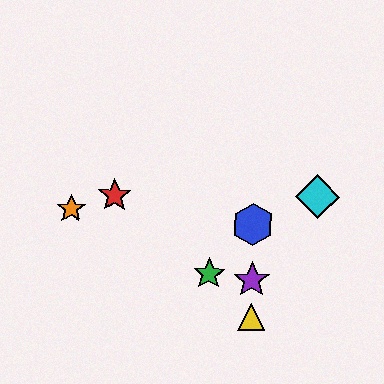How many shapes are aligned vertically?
3 shapes (the blue hexagon, the yellow triangle, the purple star) are aligned vertically.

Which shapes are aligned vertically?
The blue hexagon, the yellow triangle, the purple star are aligned vertically.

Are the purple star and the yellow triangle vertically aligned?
Yes, both are at x≈252.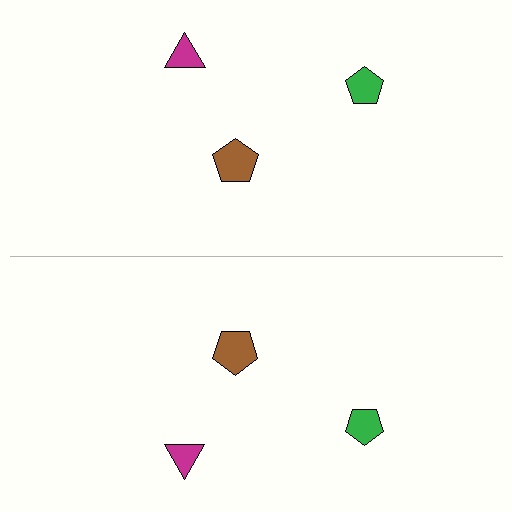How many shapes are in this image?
There are 6 shapes in this image.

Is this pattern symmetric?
Yes, this pattern has bilateral (reflection) symmetry.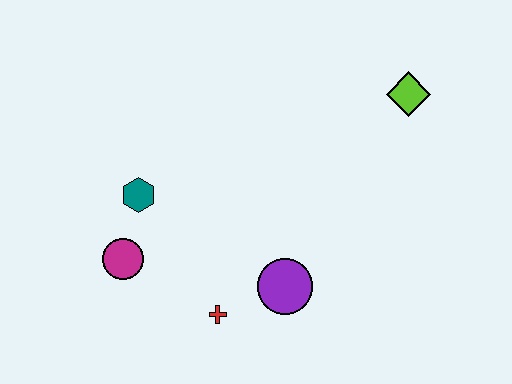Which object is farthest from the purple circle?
The lime diamond is farthest from the purple circle.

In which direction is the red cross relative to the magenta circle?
The red cross is to the right of the magenta circle.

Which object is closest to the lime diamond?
The purple circle is closest to the lime diamond.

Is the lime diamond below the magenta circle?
No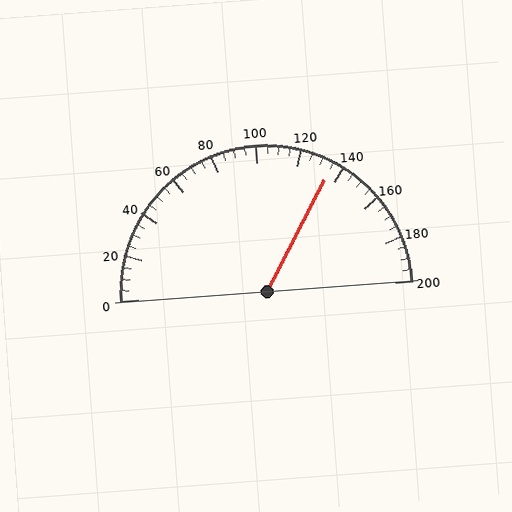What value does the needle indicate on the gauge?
The needle indicates approximately 135.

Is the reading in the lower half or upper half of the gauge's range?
The reading is in the upper half of the range (0 to 200).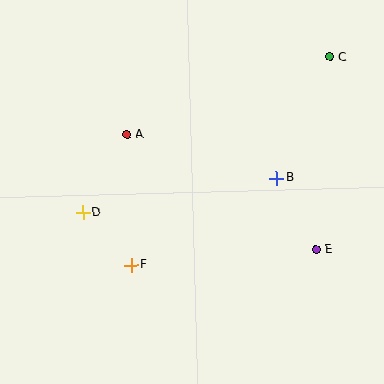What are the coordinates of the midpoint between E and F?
The midpoint between E and F is at (223, 257).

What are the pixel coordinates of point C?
Point C is at (330, 57).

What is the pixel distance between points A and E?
The distance between A and E is 222 pixels.